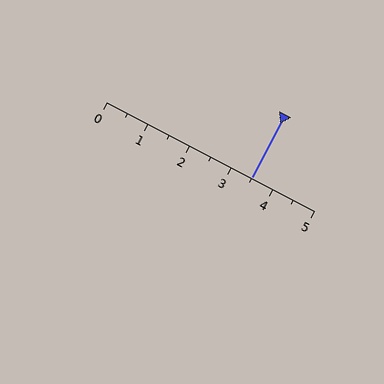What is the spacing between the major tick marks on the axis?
The major ticks are spaced 1 apart.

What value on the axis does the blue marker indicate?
The marker indicates approximately 3.5.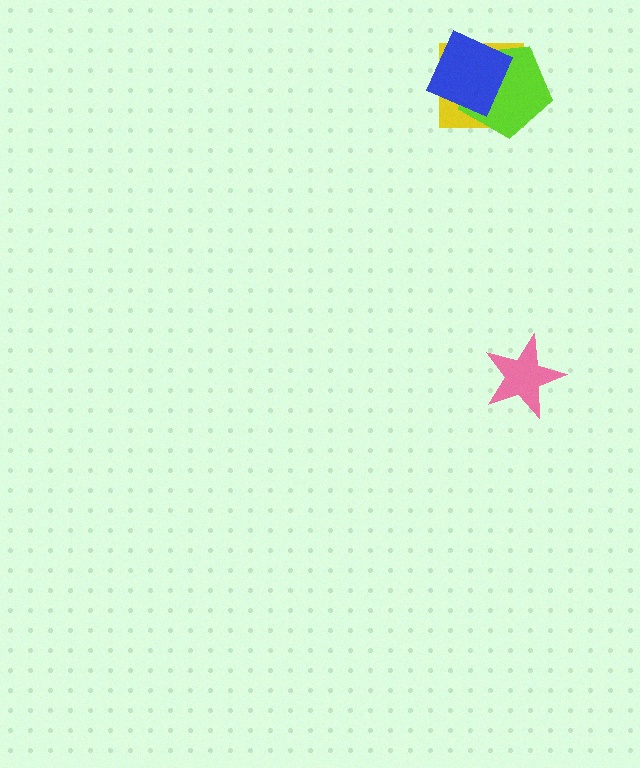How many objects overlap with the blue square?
2 objects overlap with the blue square.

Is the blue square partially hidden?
No, no other shape covers it.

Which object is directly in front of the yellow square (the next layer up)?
The lime pentagon is directly in front of the yellow square.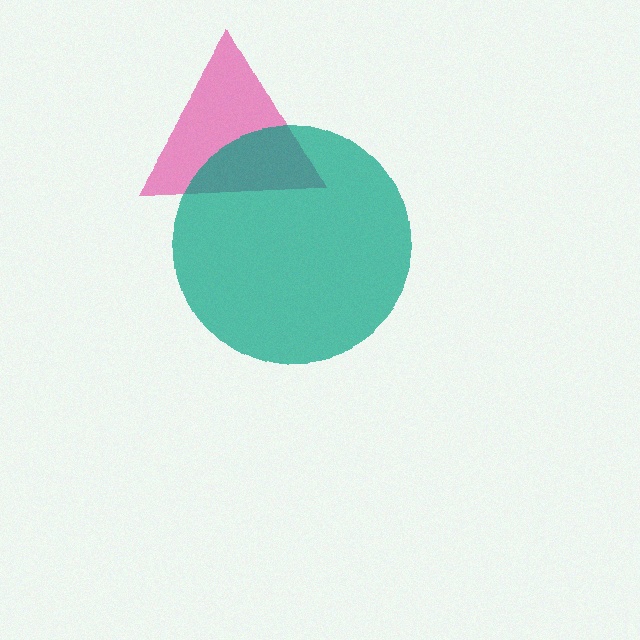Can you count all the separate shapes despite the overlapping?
Yes, there are 2 separate shapes.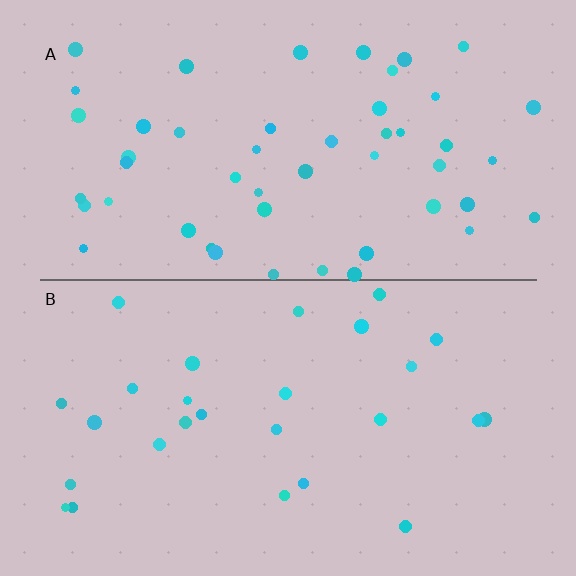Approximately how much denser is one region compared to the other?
Approximately 1.9× — region A over region B.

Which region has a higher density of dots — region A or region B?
A (the top).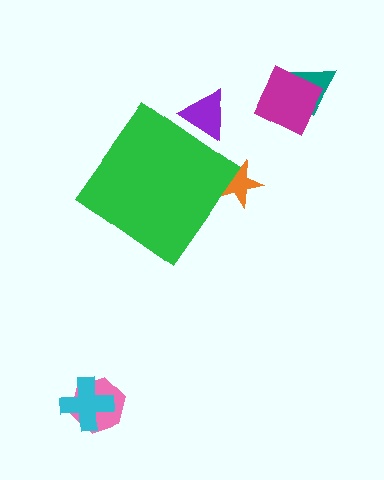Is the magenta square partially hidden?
No, the magenta square is fully visible.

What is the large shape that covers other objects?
A green diamond.